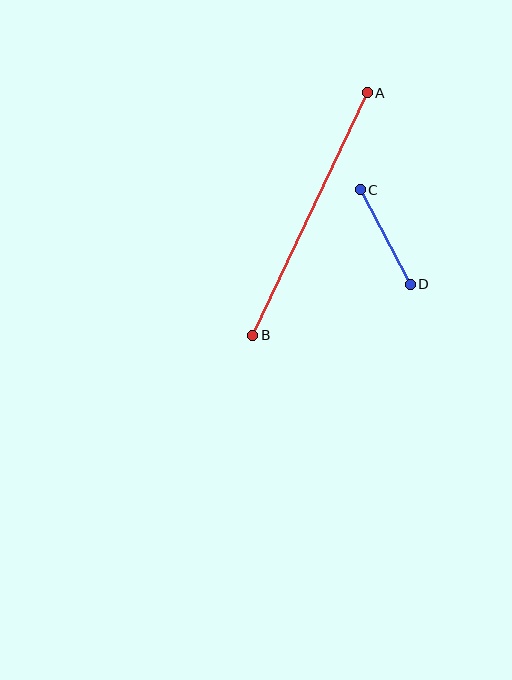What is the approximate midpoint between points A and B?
The midpoint is at approximately (310, 214) pixels.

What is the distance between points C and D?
The distance is approximately 107 pixels.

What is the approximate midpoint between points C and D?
The midpoint is at approximately (385, 237) pixels.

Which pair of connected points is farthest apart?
Points A and B are farthest apart.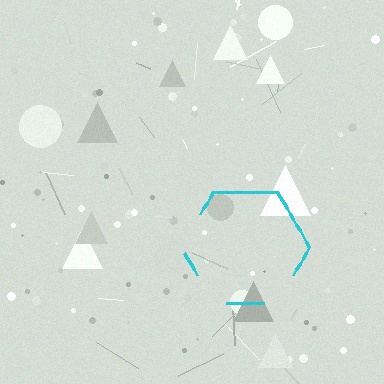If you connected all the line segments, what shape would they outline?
They would outline a hexagon.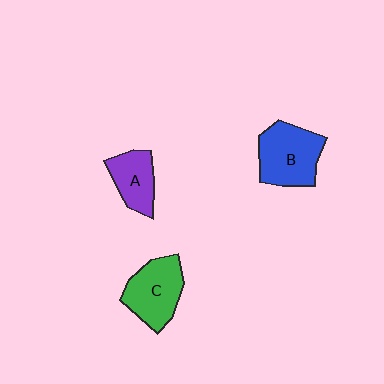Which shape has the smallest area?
Shape A (purple).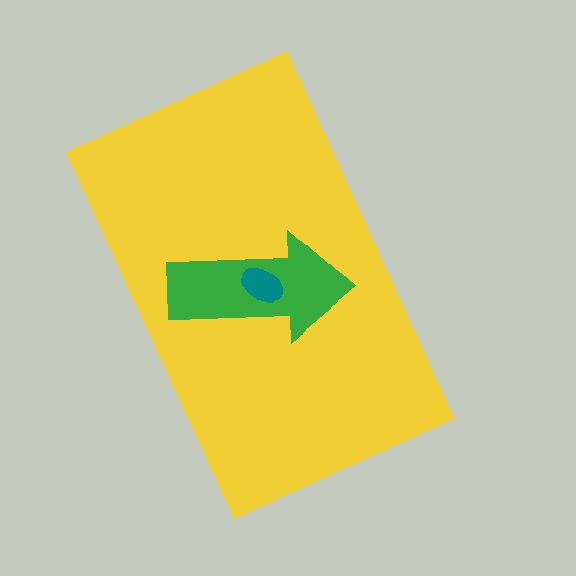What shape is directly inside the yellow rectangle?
The green arrow.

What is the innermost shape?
The teal ellipse.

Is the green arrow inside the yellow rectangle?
Yes.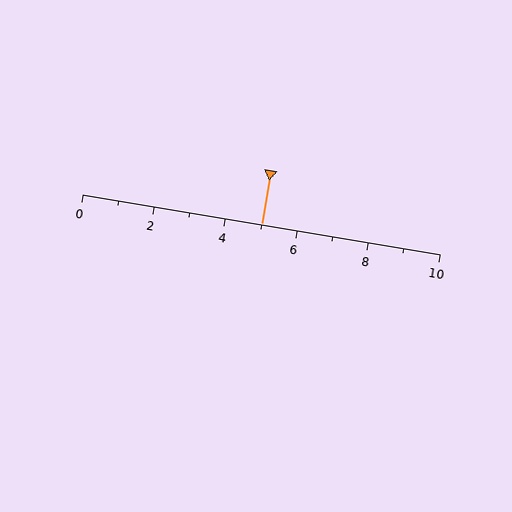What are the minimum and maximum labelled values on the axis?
The axis runs from 0 to 10.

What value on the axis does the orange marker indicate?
The marker indicates approximately 5.